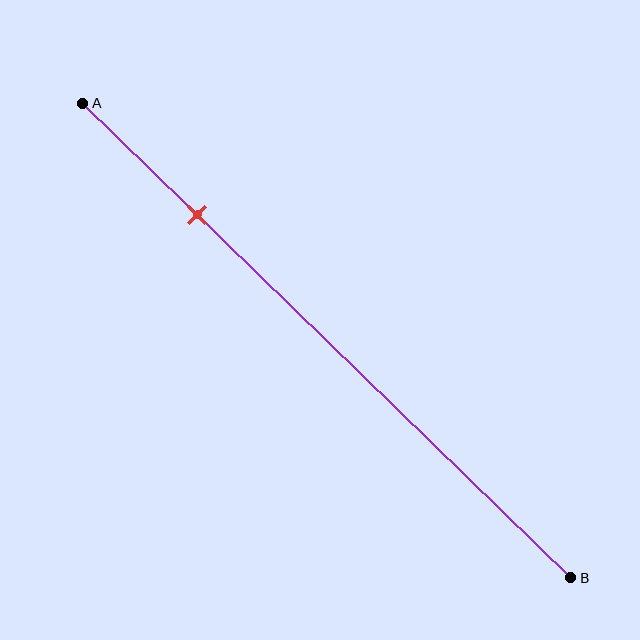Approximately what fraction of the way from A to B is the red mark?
The red mark is approximately 25% of the way from A to B.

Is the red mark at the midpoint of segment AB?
No, the mark is at about 25% from A, not at the 50% midpoint.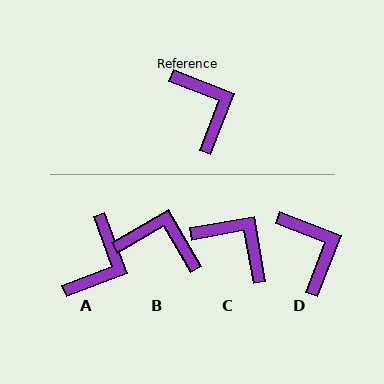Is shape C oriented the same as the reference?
No, it is off by about 31 degrees.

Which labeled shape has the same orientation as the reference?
D.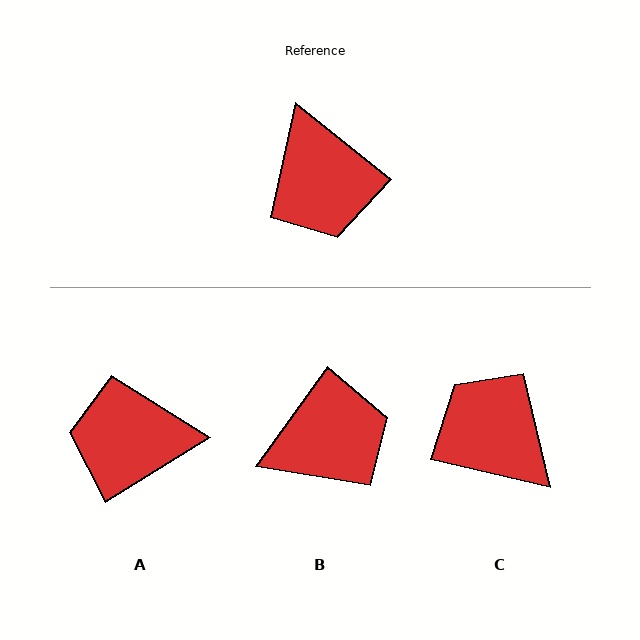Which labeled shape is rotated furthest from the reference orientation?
C, about 154 degrees away.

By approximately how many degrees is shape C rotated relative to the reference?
Approximately 154 degrees clockwise.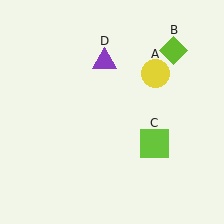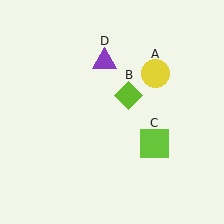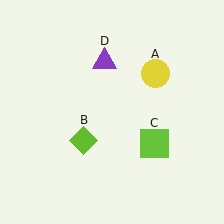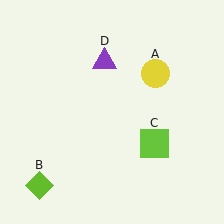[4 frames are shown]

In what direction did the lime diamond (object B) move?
The lime diamond (object B) moved down and to the left.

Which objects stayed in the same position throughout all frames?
Yellow circle (object A) and lime square (object C) and purple triangle (object D) remained stationary.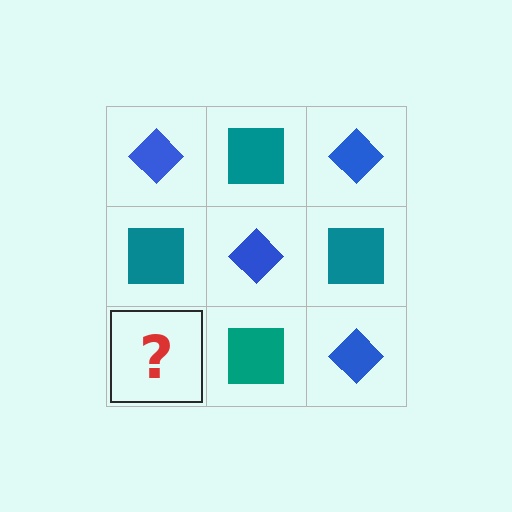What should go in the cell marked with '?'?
The missing cell should contain a blue diamond.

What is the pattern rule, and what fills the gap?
The rule is that it alternates blue diamond and teal square in a checkerboard pattern. The gap should be filled with a blue diamond.